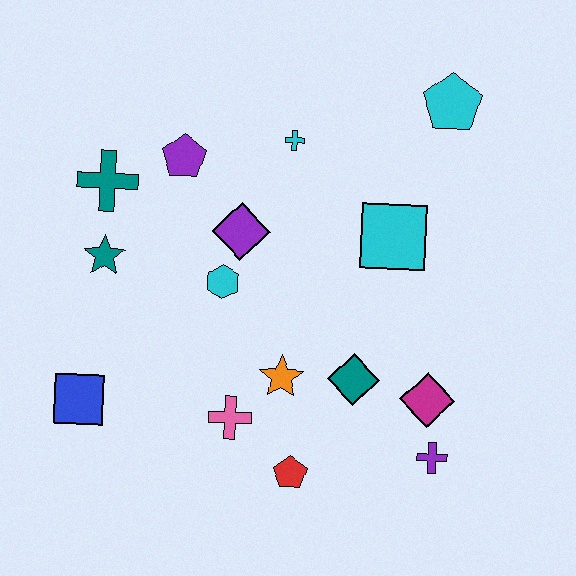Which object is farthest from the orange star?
The cyan pentagon is farthest from the orange star.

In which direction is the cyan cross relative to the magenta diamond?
The cyan cross is above the magenta diamond.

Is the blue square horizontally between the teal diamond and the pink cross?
No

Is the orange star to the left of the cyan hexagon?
No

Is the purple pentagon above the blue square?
Yes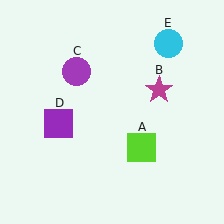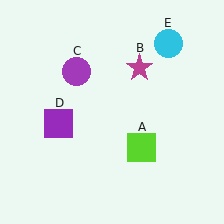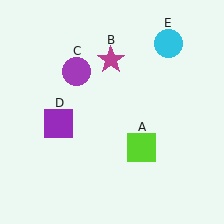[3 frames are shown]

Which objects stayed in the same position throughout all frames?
Lime square (object A) and purple circle (object C) and purple square (object D) and cyan circle (object E) remained stationary.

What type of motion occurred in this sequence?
The magenta star (object B) rotated counterclockwise around the center of the scene.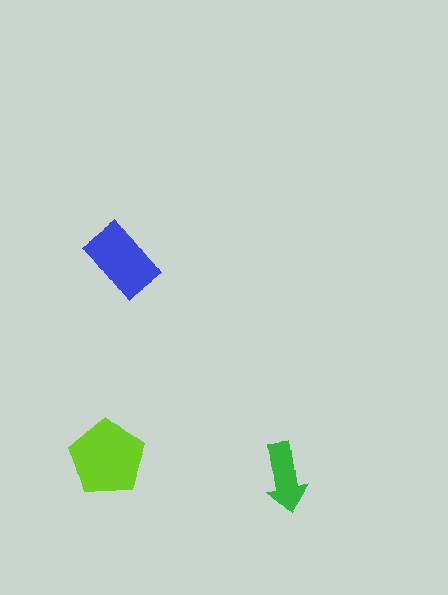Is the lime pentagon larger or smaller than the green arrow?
Larger.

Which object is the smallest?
The green arrow.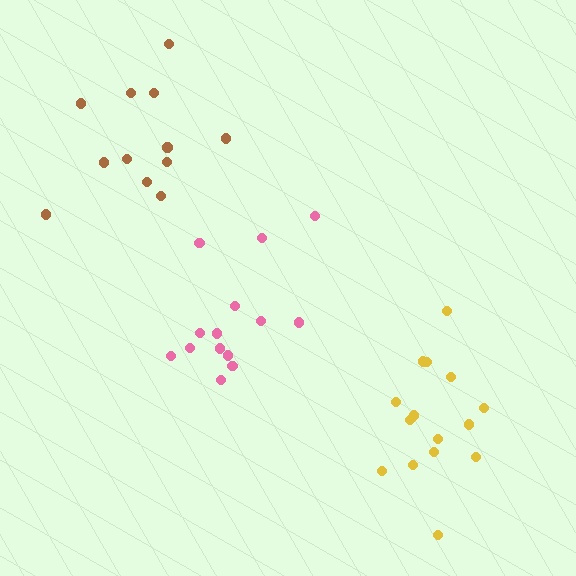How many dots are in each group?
Group 1: 14 dots, Group 2: 15 dots, Group 3: 12 dots (41 total).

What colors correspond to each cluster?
The clusters are colored: pink, yellow, brown.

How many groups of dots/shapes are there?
There are 3 groups.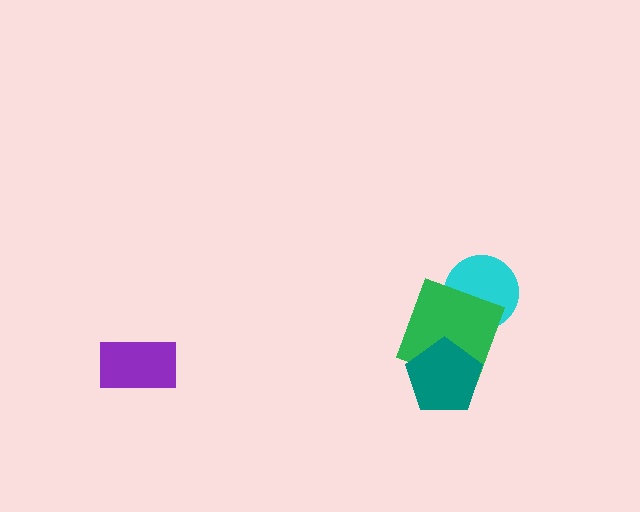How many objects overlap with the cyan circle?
1 object overlaps with the cyan circle.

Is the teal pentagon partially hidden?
No, no other shape covers it.